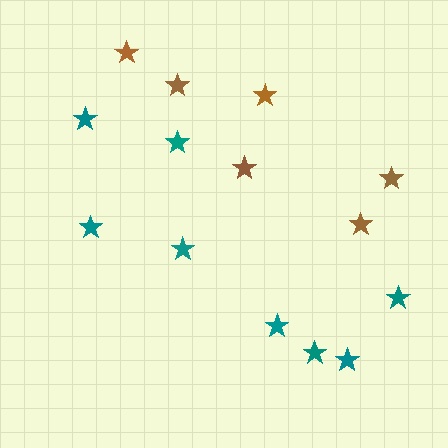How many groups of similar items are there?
There are 2 groups: one group of brown stars (6) and one group of teal stars (8).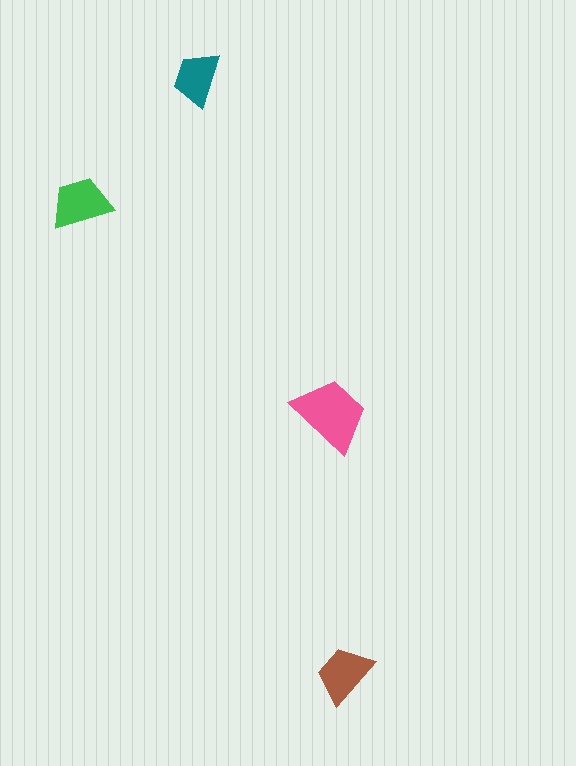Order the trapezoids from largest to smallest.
the pink one, the green one, the brown one, the teal one.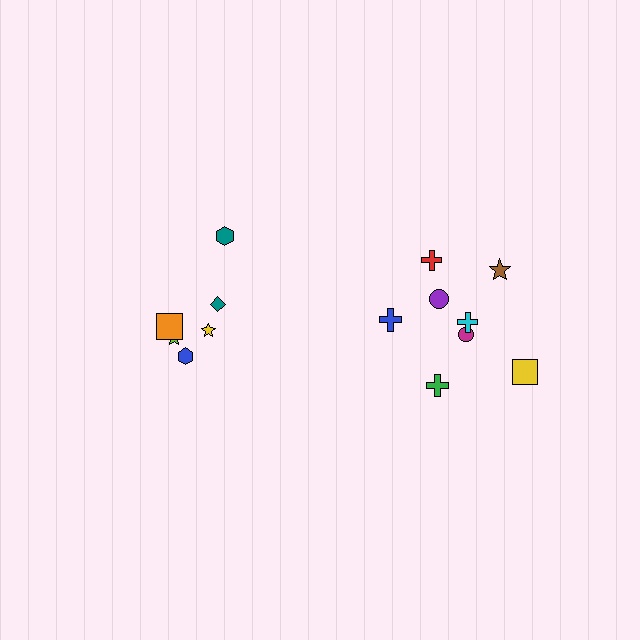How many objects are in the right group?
There are 8 objects.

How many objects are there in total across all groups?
There are 14 objects.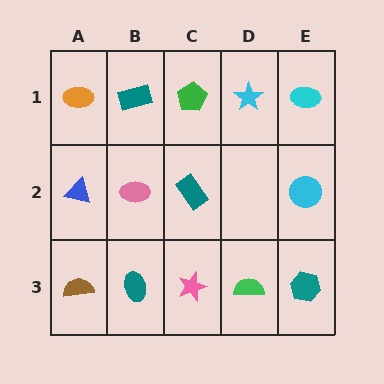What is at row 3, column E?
A teal hexagon.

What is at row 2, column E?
A cyan circle.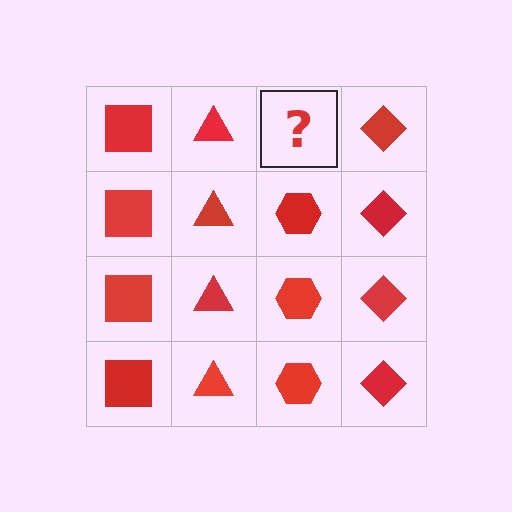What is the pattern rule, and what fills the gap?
The rule is that each column has a consistent shape. The gap should be filled with a red hexagon.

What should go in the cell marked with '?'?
The missing cell should contain a red hexagon.